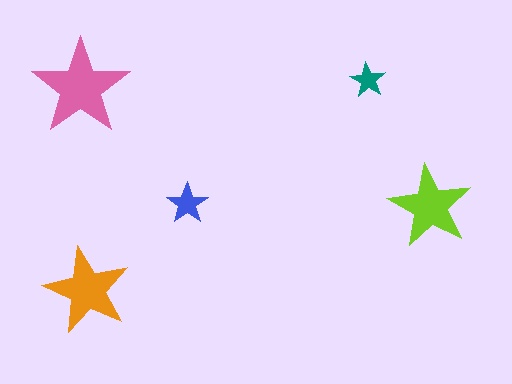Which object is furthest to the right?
The lime star is rightmost.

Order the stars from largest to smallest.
the pink one, the orange one, the lime one, the blue one, the teal one.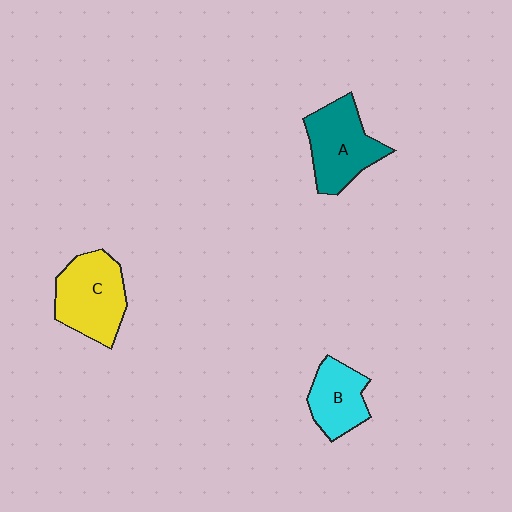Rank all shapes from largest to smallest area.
From largest to smallest: C (yellow), A (teal), B (cyan).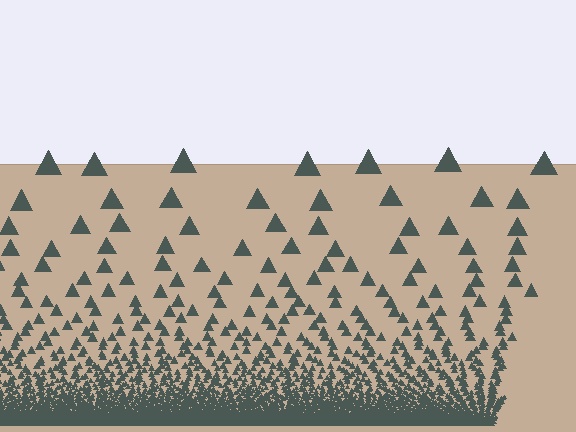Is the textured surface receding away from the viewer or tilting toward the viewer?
The surface appears to tilt toward the viewer. Texture elements get larger and sparser toward the top.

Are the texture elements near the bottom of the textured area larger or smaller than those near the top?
Smaller. The gradient is inverted — elements near the bottom are smaller and denser.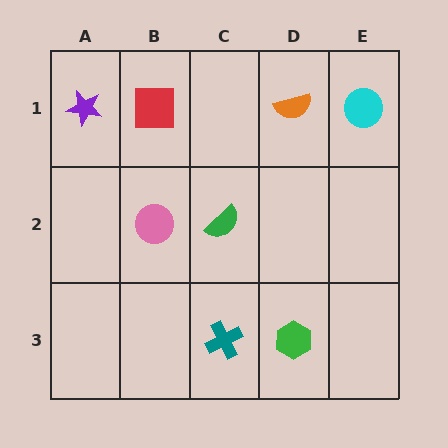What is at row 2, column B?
A pink circle.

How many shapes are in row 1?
4 shapes.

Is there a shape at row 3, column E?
No, that cell is empty.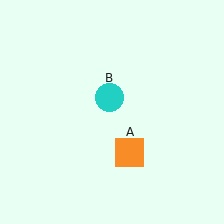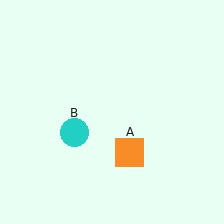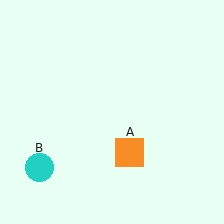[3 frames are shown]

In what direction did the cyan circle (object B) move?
The cyan circle (object B) moved down and to the left.